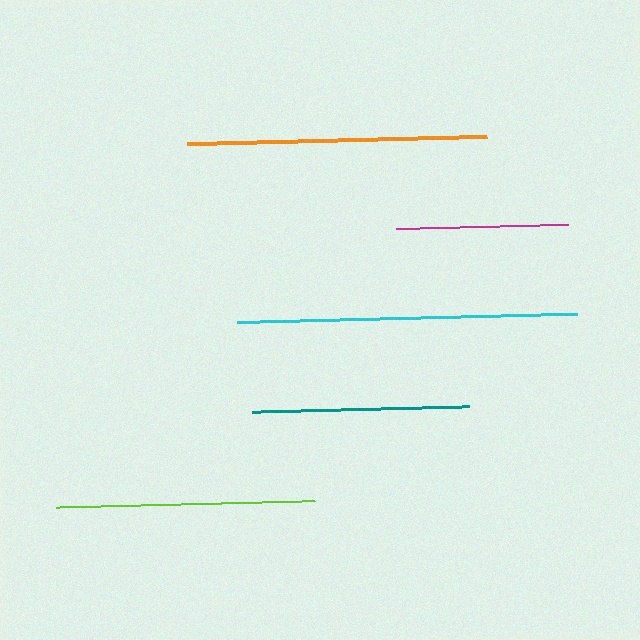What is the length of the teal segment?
The teal segment is approximately 217 pixels long.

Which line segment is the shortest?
The magenta line is the shortest at approximately 173 pixels.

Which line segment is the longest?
The cyan line is the longest at approximately 340 pixels.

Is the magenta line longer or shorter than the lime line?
The lime line is longer than the magenta line.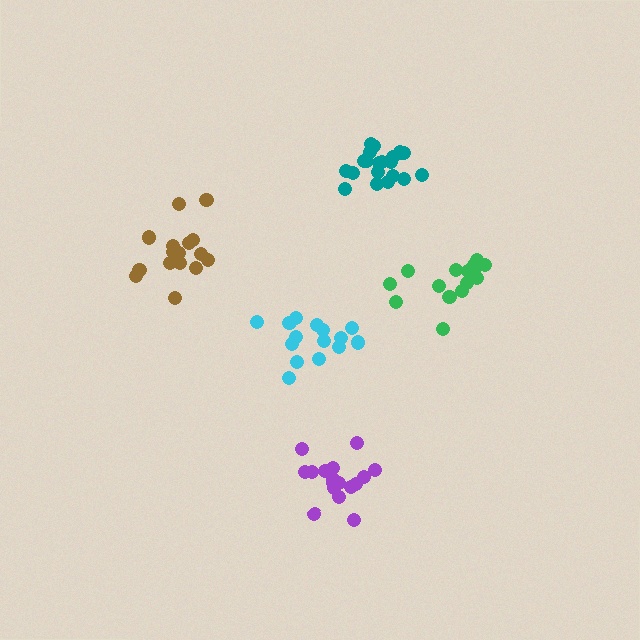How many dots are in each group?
Group 1: 20 dots, Group 2: 17 dots, Group 3: 15 dots, Group 4: 17 dots, Group 5: 15 dots (84 total).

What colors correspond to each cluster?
The clusters are colored: teal, purple, green, brown, cyan.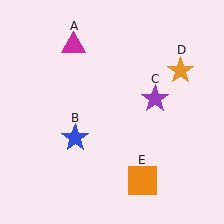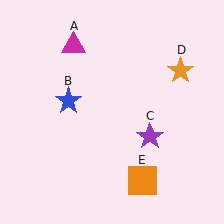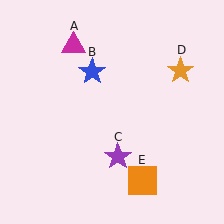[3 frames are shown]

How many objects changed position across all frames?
2 objects changed position: blue star (object B), purple star (object C).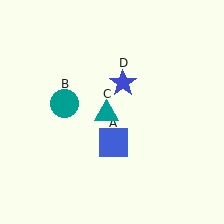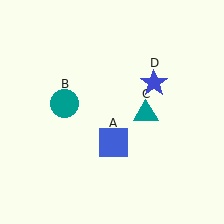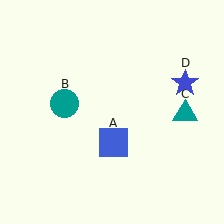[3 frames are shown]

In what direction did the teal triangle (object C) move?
The teal triangle (object C) moved right.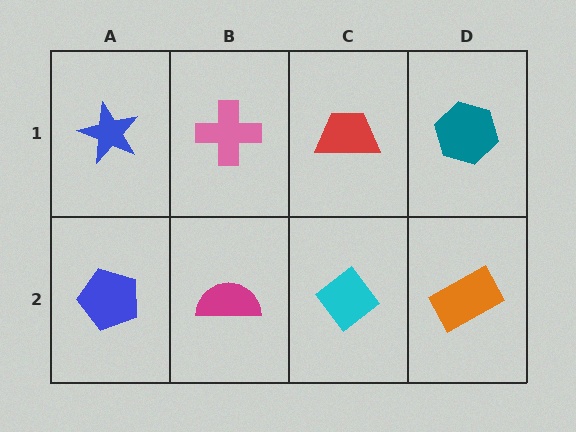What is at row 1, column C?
A red trapezoid.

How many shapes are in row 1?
4 shapes.